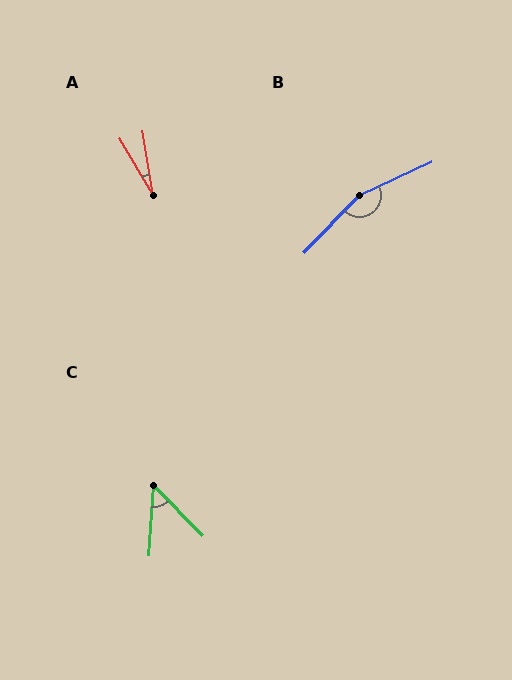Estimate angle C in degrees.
Approximately 48 degrees.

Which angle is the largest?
B, at approximately 158 degrees.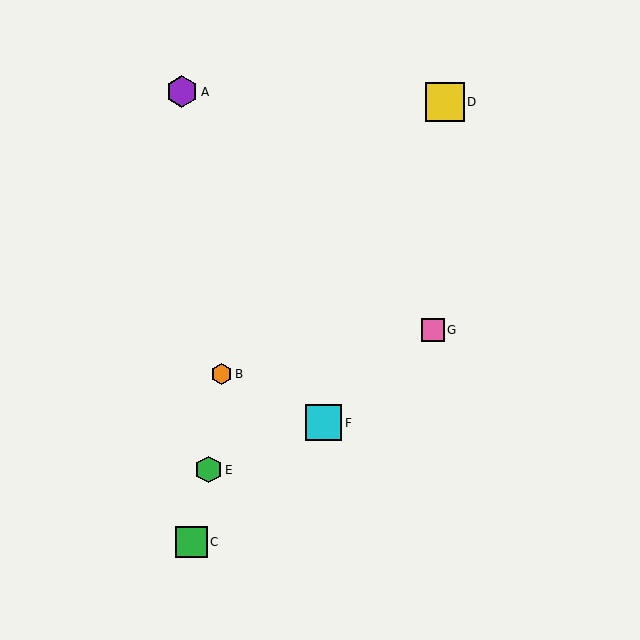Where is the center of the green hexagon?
The center of the green hexagon is at (208, 470).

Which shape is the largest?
The yellow square (labeled D) is the largest.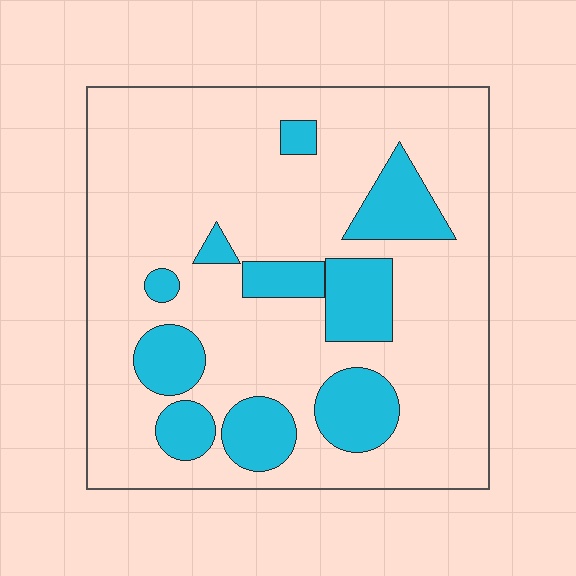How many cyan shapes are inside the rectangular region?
10.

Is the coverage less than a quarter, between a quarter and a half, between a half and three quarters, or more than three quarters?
Less than a quarter.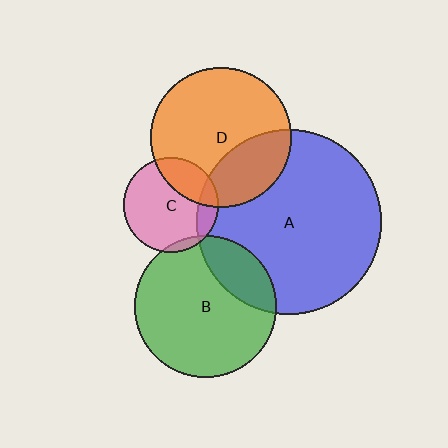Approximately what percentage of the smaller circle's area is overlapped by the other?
Approximately 5%.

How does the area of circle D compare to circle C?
Approximately 2.2 times.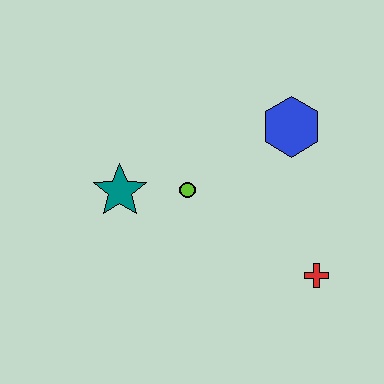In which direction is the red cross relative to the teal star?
The red cross is to the right of the teal star.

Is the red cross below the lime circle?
Yes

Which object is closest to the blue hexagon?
The lime circle is closest to the blue hexagon.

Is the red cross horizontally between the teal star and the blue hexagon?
No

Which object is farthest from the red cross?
The teal star is farthest from the red cross.